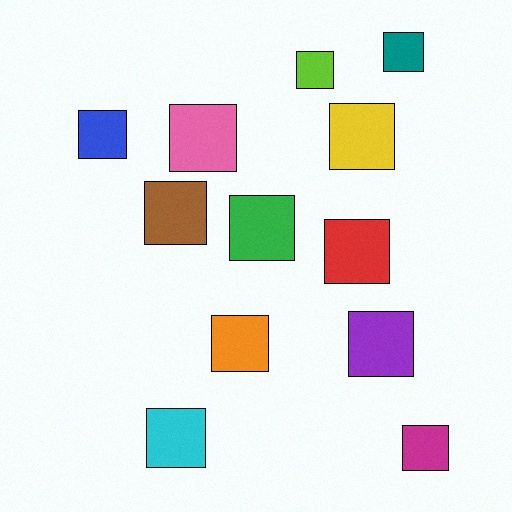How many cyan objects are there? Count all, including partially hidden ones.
There is 1 cyan object.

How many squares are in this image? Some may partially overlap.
There are 12 squares.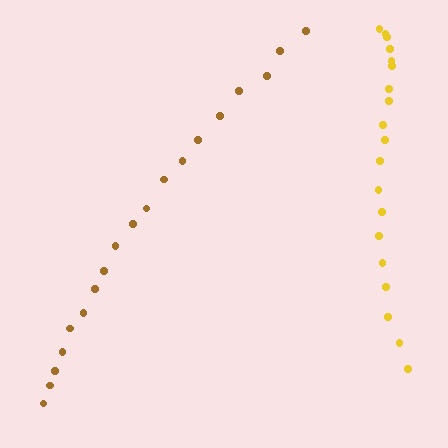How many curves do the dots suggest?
There are 2 distinct paths.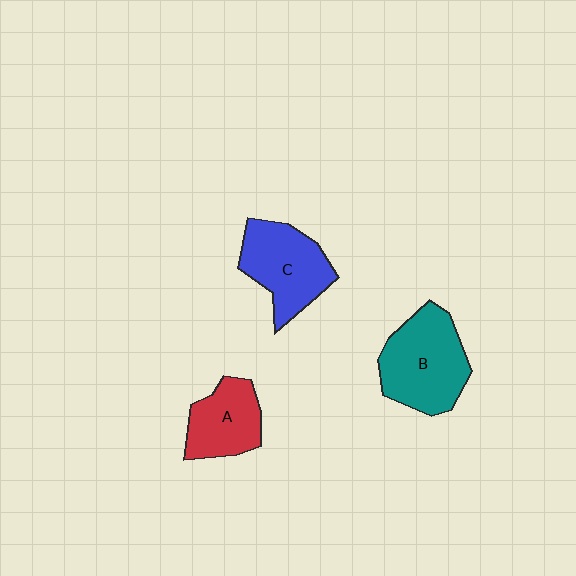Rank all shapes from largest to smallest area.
From largest to smallest: B (teal), C (blue), A (red).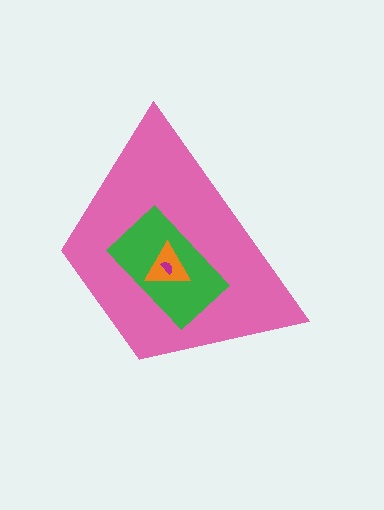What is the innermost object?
The magenta semicircle.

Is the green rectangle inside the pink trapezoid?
Yes.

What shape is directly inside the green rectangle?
The orange triangle.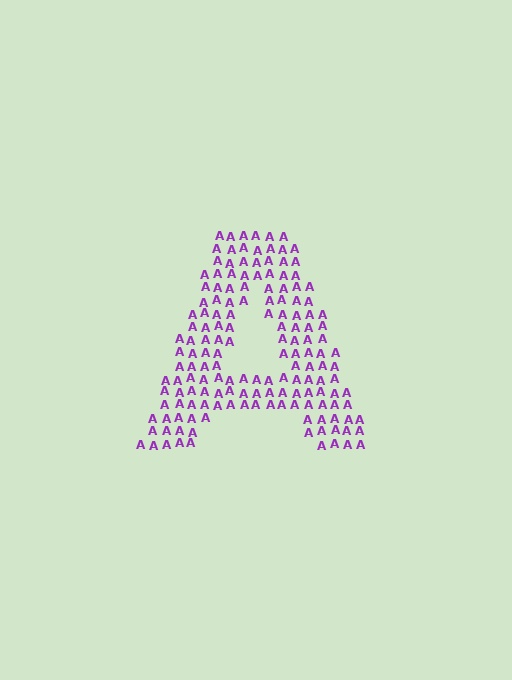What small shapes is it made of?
It is made of small letter A's.